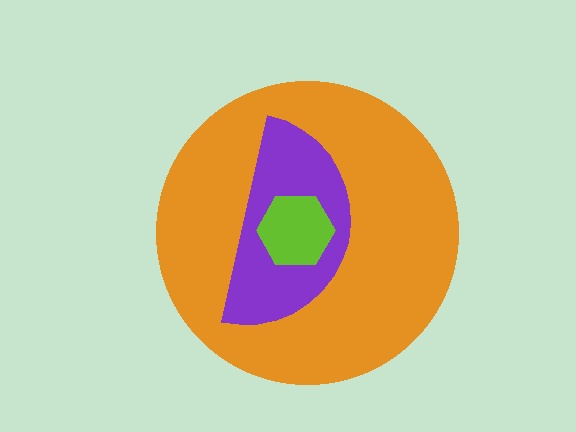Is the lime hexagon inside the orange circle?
Yes.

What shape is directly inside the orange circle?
The purple semicircle.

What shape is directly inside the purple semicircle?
The lime hexagon.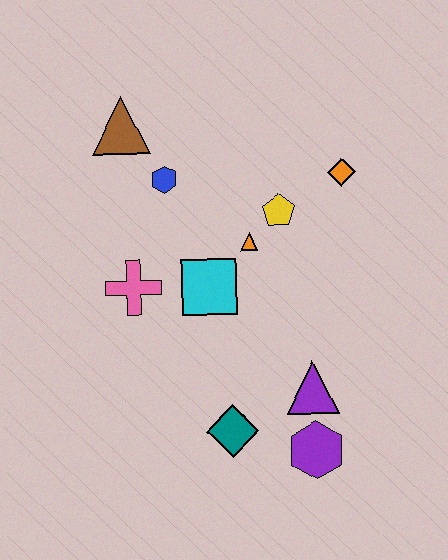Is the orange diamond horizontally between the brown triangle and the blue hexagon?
No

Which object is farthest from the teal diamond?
The brown triangle is farthest from the teal diamond.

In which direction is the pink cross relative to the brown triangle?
The pink cross is below the brown triangle.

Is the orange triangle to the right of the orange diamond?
No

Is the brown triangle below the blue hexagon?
No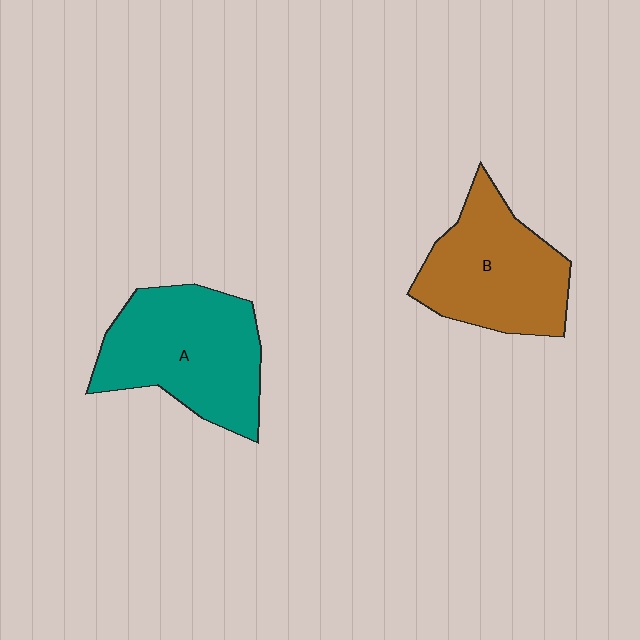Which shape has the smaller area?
Shape B (brown).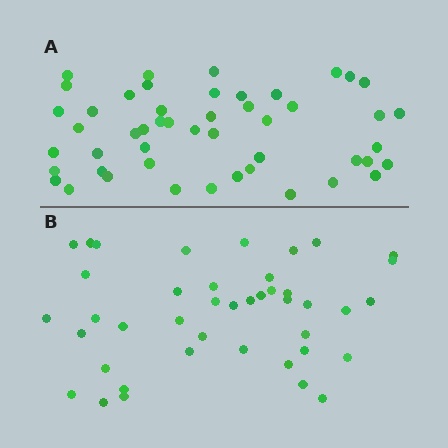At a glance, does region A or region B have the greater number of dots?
Region A (the top region) has more dots.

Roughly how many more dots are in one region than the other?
Region A has roughly 8 or so more dots than region B.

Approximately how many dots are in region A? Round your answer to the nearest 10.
About 50 dots. (The exact count is 49, which rounds to 50.)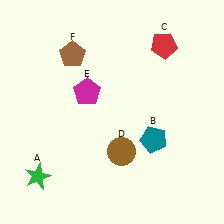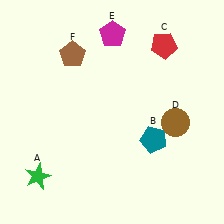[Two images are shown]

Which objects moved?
The objects that moved are: the brown circle (D), the magenta pentagon (E).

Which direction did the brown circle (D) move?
The brown circle (D) moved right.